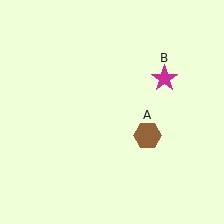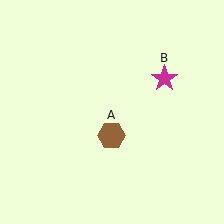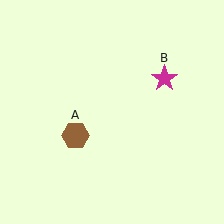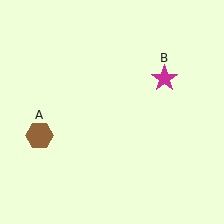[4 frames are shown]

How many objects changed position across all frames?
1 object changed position: brown hexagon (object A).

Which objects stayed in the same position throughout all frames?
Magenta star (object B) remained stationary.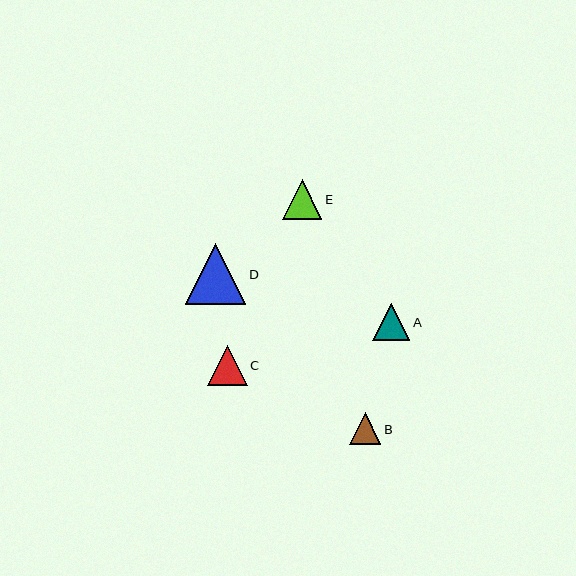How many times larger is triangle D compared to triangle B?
Triangle D is approximately 1.9 times the size of triangle B.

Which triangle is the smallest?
Triangle B is the smallest with a size of approximately 32 pixels.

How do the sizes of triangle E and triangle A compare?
Triangle E and triangle A are approximately the same size.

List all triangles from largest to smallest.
From largest to smallest: D, C, E, A, B.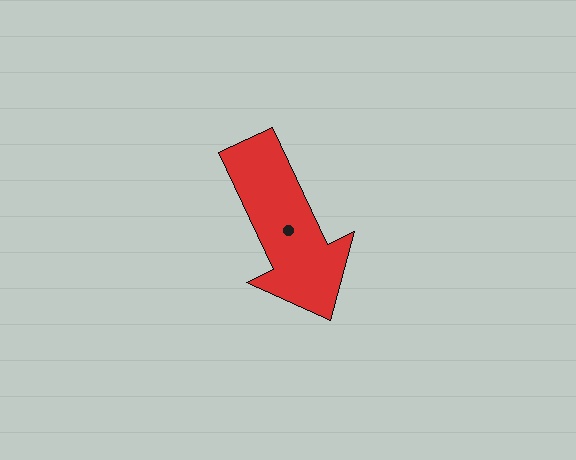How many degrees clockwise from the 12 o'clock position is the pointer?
Approximately 155 degrees.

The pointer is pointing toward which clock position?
Roughly 5 o'clock.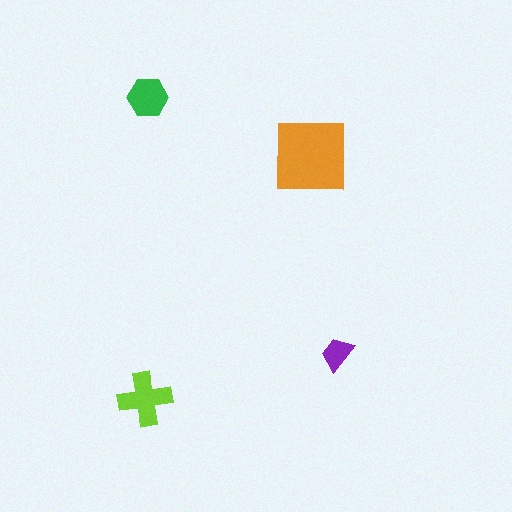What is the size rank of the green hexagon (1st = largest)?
3rd.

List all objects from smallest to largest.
The purple trapezoid, the green hexagon, the lime cross, the orange square.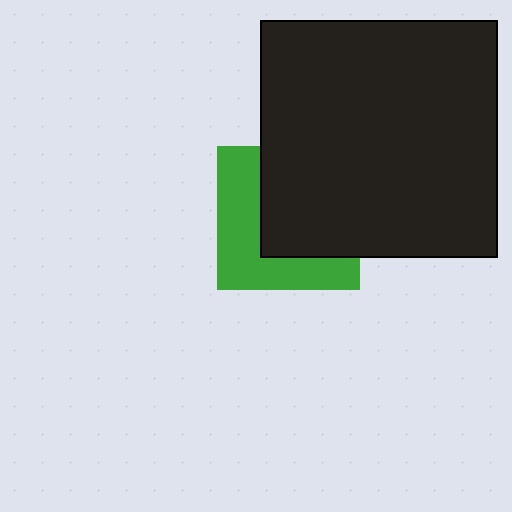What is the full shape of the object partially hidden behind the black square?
The partially hidden object is a green square.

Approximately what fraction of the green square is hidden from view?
Roughly 55% of the green square is hidden behind the black square.